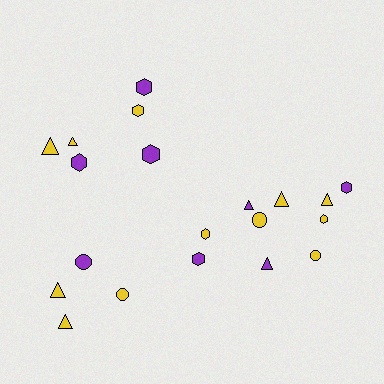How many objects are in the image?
There are 20 objects.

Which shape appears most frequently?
Hexagon, with 8 objects.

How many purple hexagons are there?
There are 5 purple hexagons.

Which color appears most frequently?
Yellow, with 12 objects.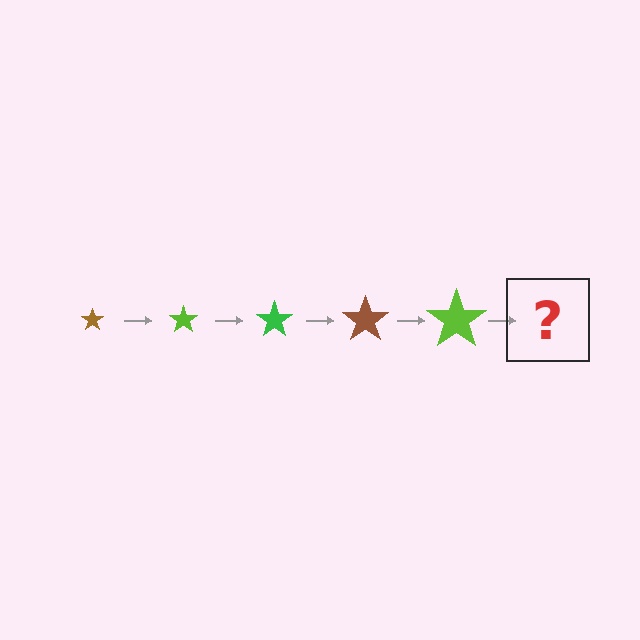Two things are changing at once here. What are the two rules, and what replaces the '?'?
The two rules are that the star grows larger each step and the color cycles through brown, lime, and green. The '?' should be a green star, larger than the previous one.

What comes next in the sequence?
The next element should be a green star, larger than the previous one.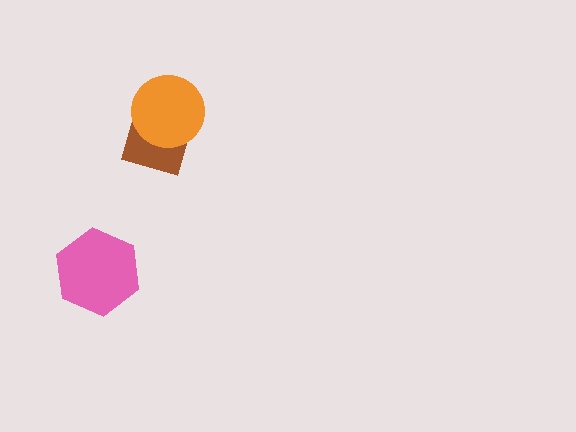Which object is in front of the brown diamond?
The orange circle is in front of the brown diamond.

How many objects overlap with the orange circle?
1 object overlaps with the orange circle.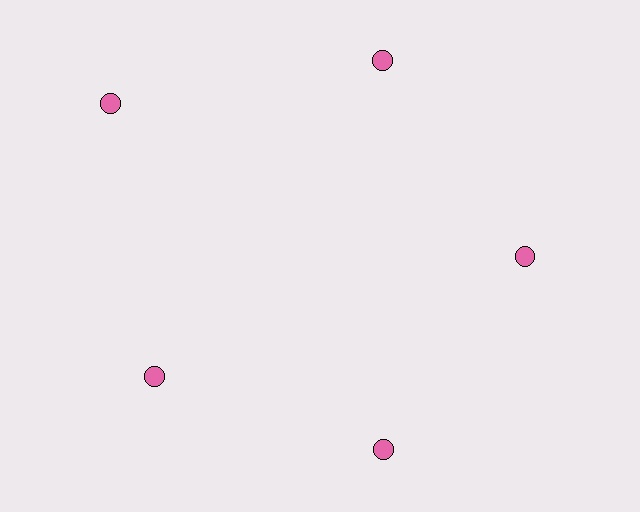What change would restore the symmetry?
The symmetry would be restored by moving it inward, back onto the ring so that all 5 circles sit at equal angles and equal distance from the center.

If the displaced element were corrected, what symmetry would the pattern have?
It would have 5-fold rotational symmetry — the pattern would map onto itself every 72 degrees.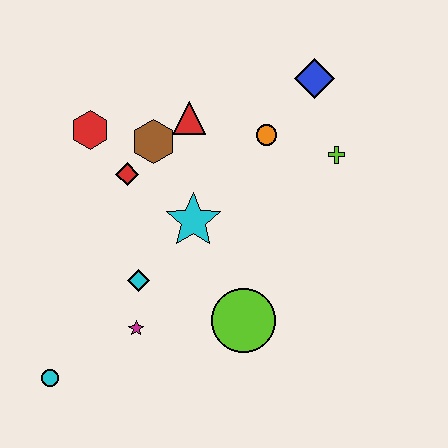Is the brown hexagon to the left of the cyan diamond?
No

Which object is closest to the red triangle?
The brown hexagon is closest to the red triangle.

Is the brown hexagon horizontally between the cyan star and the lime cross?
No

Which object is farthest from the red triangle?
The cyan circle is farthest from the red triangle.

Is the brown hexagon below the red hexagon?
Yes